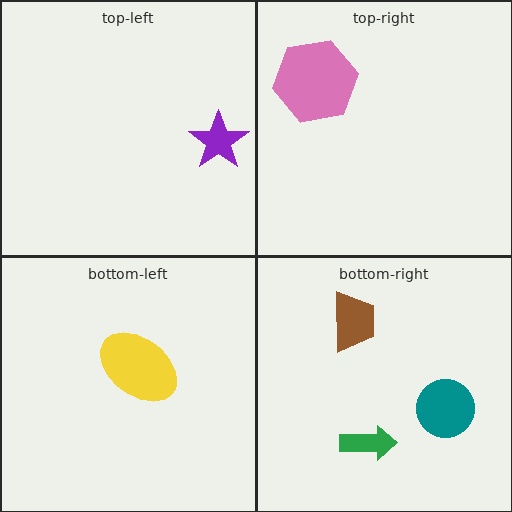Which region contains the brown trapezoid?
The bottom-right region.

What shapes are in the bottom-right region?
The teal circle, the green arrow, the brown trapezoid.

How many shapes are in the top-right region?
1.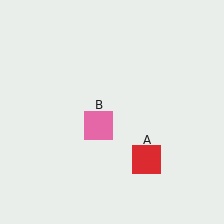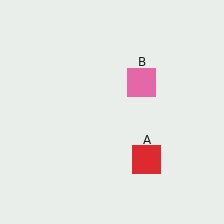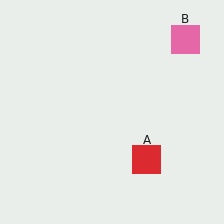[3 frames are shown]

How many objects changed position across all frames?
1 object changed position: pink square (object B).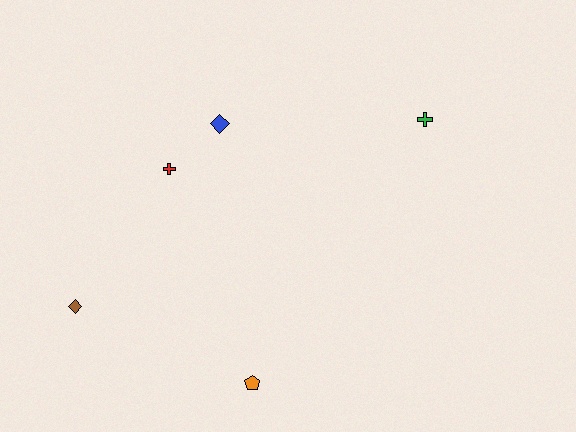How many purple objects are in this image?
There are no purple objects.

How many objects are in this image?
There are 5 objects.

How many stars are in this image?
There are no stars.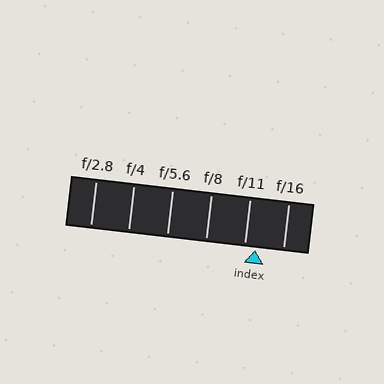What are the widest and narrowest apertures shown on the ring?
The widest aperture shown is f/2.8 and the narrowest is f/16.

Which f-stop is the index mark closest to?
The index mark is closest to f/11.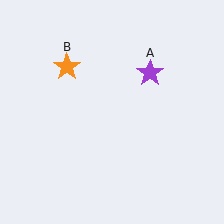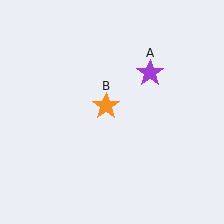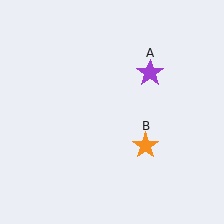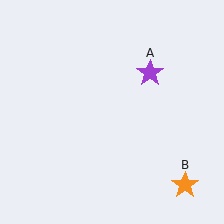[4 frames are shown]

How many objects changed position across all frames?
1 object changed position: orange star (object B).